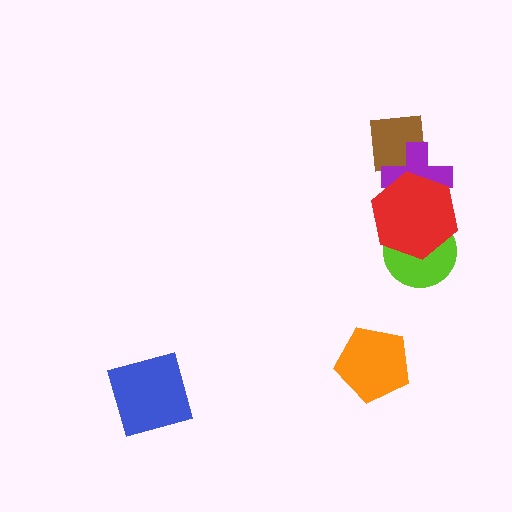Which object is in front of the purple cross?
The red hexagon is in front of the purple cross.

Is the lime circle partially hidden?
Yes, it is partially covered by another shape.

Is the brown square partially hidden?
Yes, it is partially covered by another shape.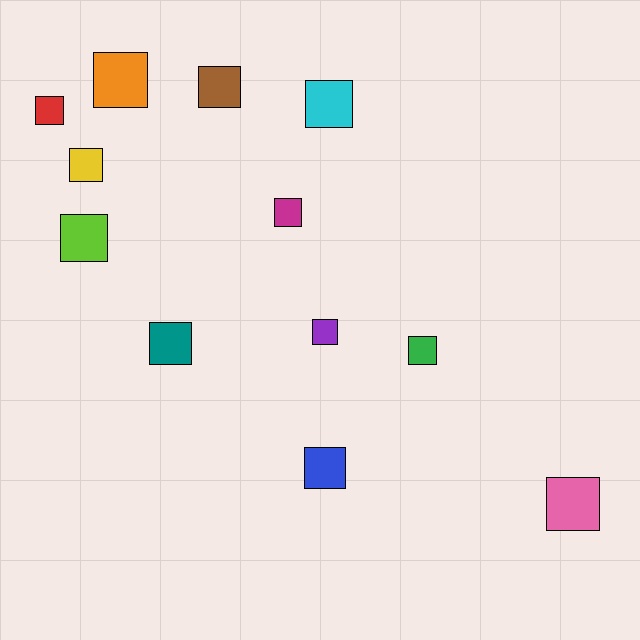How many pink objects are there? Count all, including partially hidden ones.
There is 1 pink object.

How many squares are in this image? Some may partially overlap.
There are 12 squares.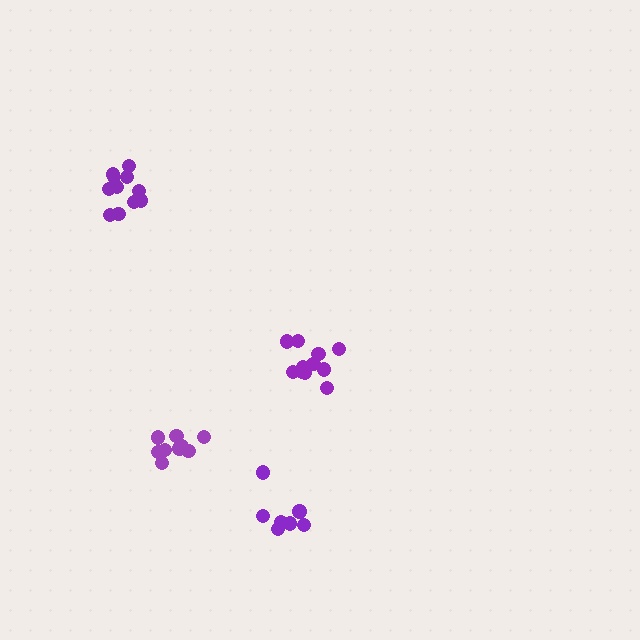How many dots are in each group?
Group 1: 11 dots, Group 2: 7 dots, Group 3: 9 dots, Group 4: 11 dots (38 total).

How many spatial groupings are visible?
There are 4 spatial groupings.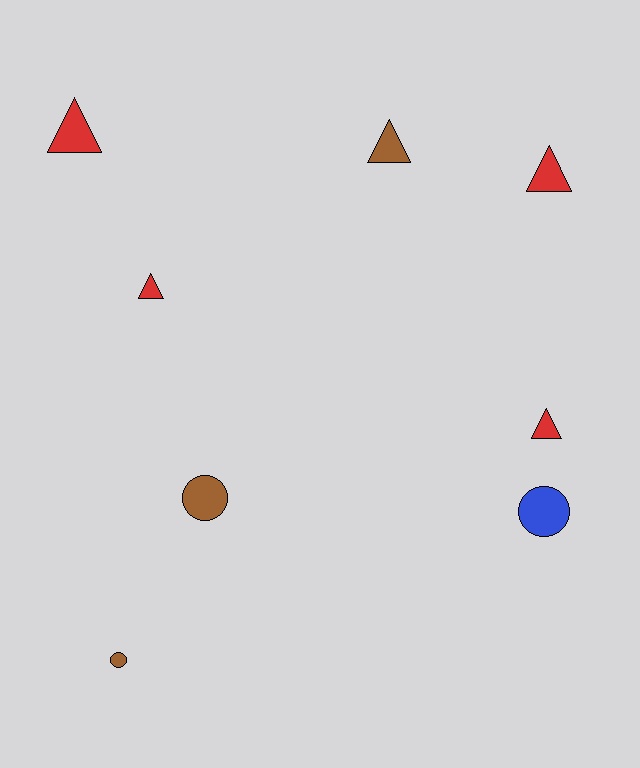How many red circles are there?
There are no red circles.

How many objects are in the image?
There are 8 objects.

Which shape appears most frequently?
Triangle, with 5 objects.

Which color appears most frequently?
Red, with 4 objects.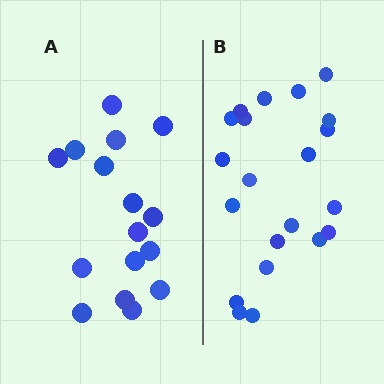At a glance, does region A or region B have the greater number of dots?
Region B (the right region) has more dots.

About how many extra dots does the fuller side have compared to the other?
Region B has about 5 more dots than region A.